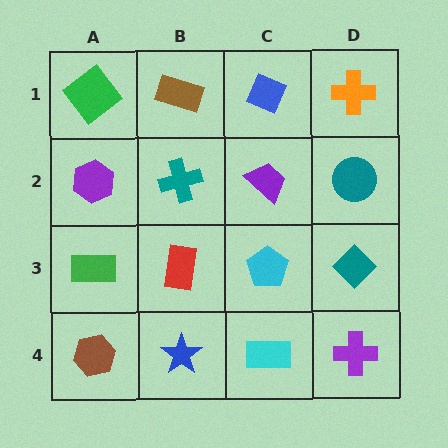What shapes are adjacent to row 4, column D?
A teal diamond (row 3, column D), a cyan rectangle (row 4, column C).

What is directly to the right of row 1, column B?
A blue diamond.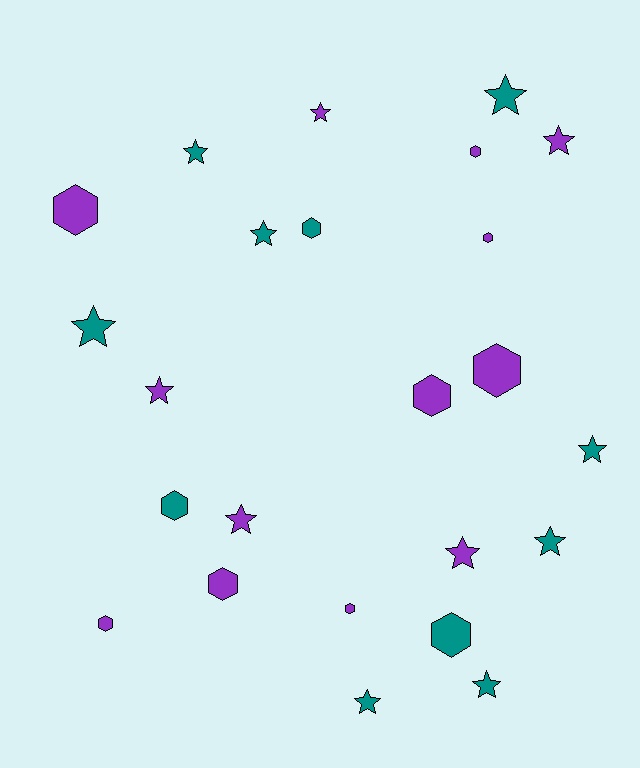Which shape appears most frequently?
Star, with 13 objects.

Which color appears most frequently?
Purple, with 13 objects.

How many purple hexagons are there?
There are 8 purple hexagons.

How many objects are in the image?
There are 24 objects.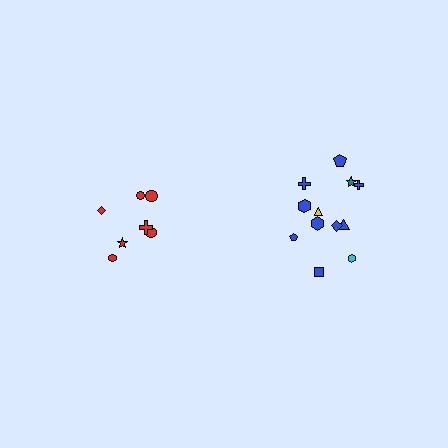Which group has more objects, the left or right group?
The right group.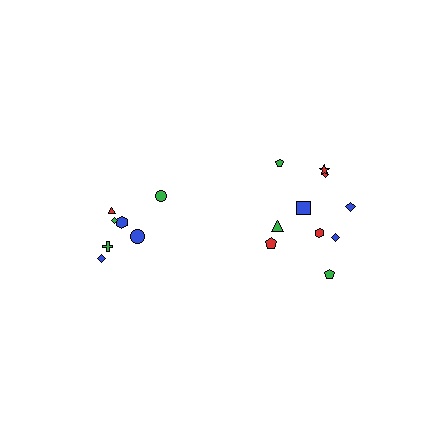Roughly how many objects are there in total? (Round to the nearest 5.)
Roughly 15 objects in total.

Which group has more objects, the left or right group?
The right group.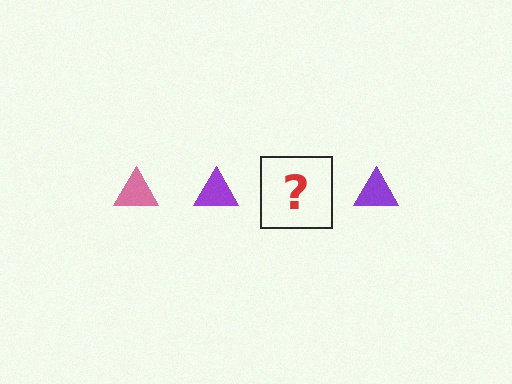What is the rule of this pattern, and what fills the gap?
The rule is that the pattern cycles through pink, purple triangles. The gap should be filled with a pink triangle.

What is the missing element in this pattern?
The missing element is a pink triangle.